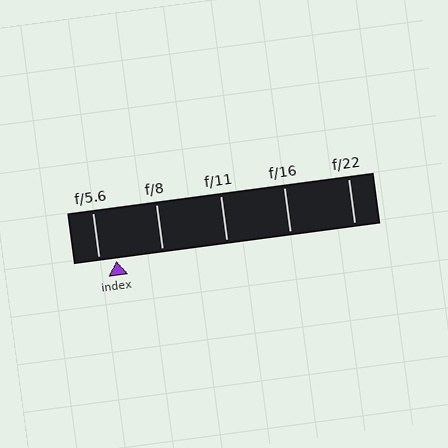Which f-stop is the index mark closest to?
The index mark is closest to f/5.6.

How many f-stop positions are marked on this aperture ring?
There are 5 f-stop positions marked.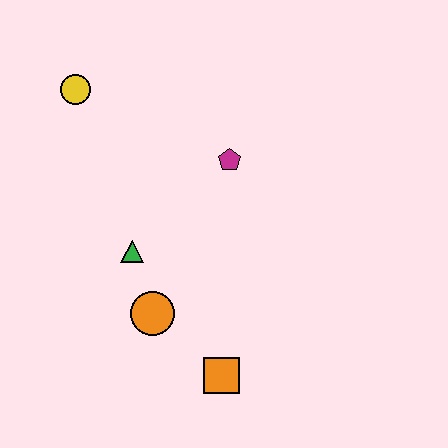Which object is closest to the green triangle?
The orange circle is closest to the green triangle.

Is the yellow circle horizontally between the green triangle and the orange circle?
No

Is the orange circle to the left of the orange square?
Yes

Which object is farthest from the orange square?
The yellow circle is farthest from the orange square.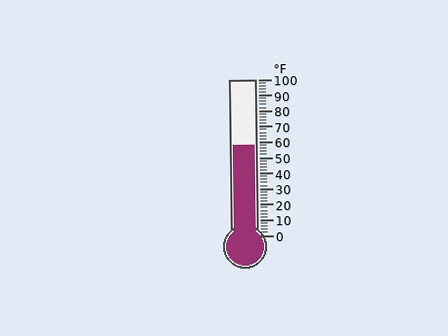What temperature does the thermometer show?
The thermometer shows approximately 58°F.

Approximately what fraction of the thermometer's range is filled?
The thermometer is filled to approximately 60% of its range.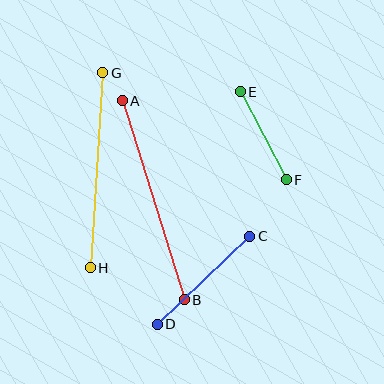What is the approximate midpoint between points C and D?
The midpoint is at approximately (203, 280) pixels.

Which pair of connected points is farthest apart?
Points A and B are farthest apart.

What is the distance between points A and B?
The distance is approximately 209 pixels.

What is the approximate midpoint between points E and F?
The midpoint is at approximately (263, 136) pixels.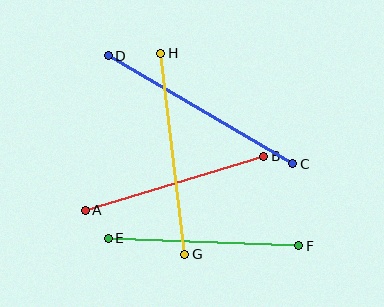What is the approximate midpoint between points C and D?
The midpoint is at approximately (200, 110) pixels.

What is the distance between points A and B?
The distance is approximately 186 pixels.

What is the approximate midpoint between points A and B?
The midpoint is at approximately (175, 183) pixels.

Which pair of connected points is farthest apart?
Points C and D are farthest apart.